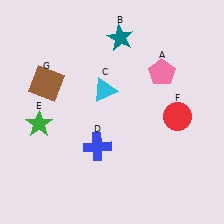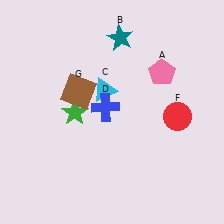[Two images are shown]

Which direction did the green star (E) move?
The green star (E) moved right.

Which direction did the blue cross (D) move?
The blue cross (D) moved up.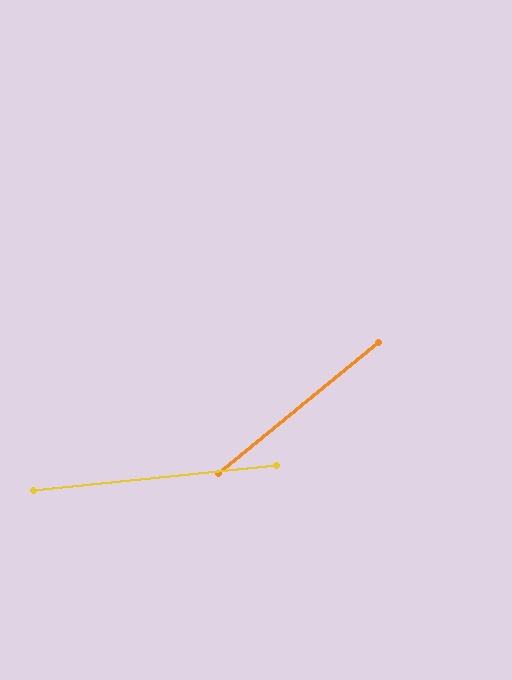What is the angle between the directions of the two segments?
Approximately 34 degrees.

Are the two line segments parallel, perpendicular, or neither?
Neither parallel nor perpendicular — they differ by about 34°.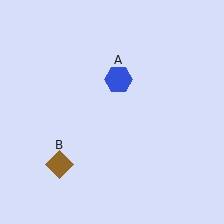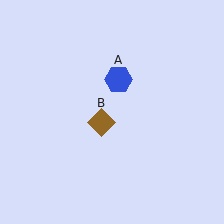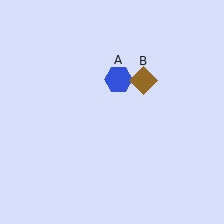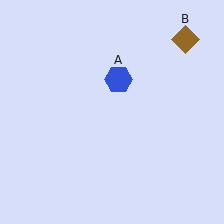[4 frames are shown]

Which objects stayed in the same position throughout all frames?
Blue hexagon (object A) remained stationary.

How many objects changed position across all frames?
1 object changed position: brown diamond (object B).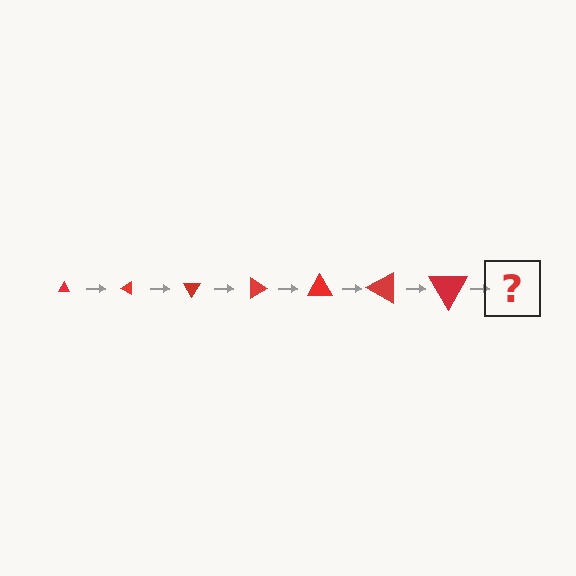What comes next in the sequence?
The next element should be a triangle, larger than the previous one and rotated 210 degrees from the start.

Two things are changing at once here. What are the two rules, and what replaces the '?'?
The two rules are that the triangle grows larger each step and it rotates 30 degrees each step. The '?' should be a triangle, larger than the previous one and rotated 210 degrees from the start.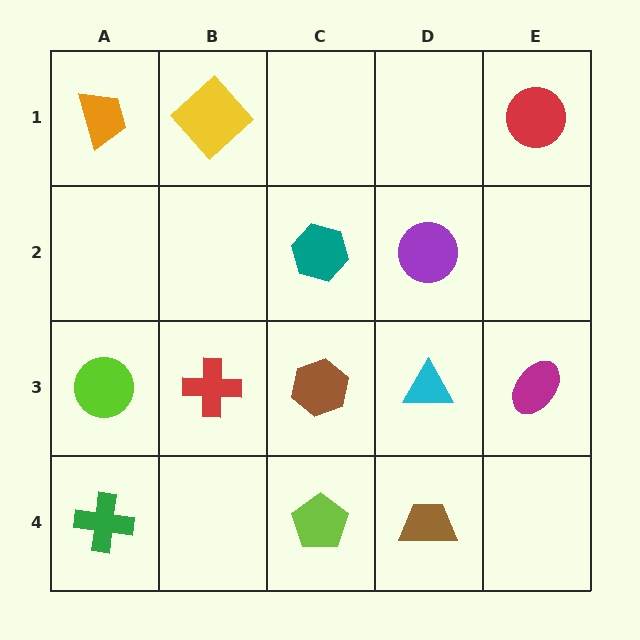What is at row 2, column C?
A teal hexagon.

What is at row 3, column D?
A cyan triangle.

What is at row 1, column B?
A yellow diamond.